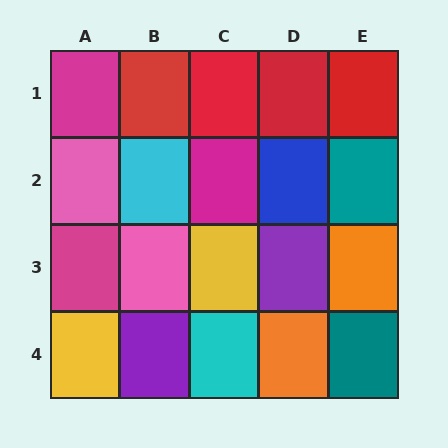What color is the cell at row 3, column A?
Magenta.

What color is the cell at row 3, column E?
Orange.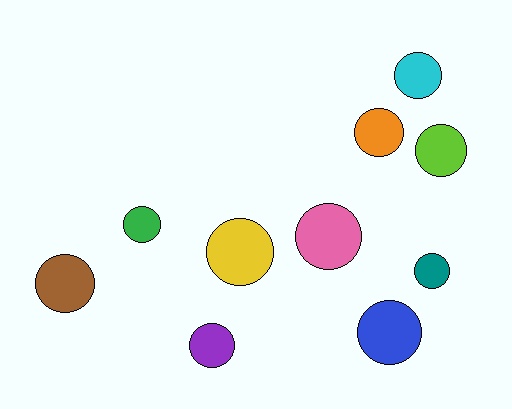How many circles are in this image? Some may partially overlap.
There are 10 circles.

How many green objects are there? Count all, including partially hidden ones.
There is 1 green object.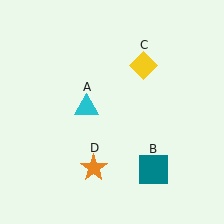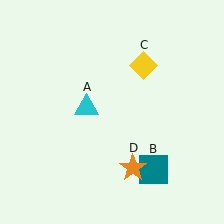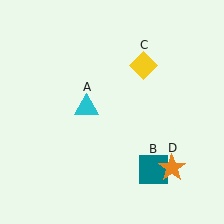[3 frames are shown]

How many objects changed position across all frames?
1 object changed position: orange star (object D).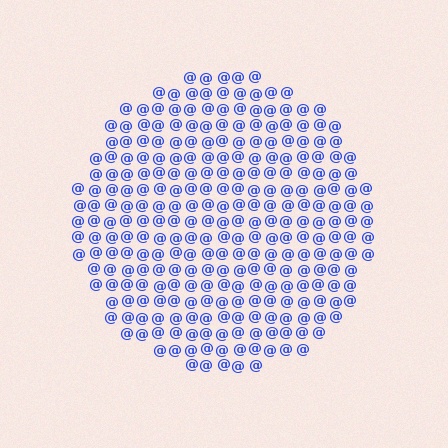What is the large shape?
The large shape is a circle.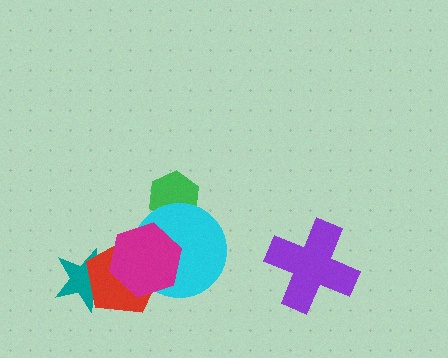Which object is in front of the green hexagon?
The cyan circle is in front of the green hexagon.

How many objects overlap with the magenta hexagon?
3 objects overlap with the magenta hexagon.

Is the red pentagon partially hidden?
Yes, it is partially covered by another shape.